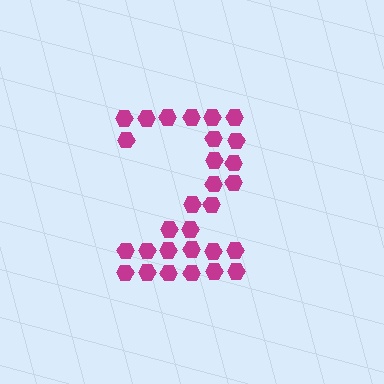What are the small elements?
The small elements are hexagons.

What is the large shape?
The large shape is the digit 2.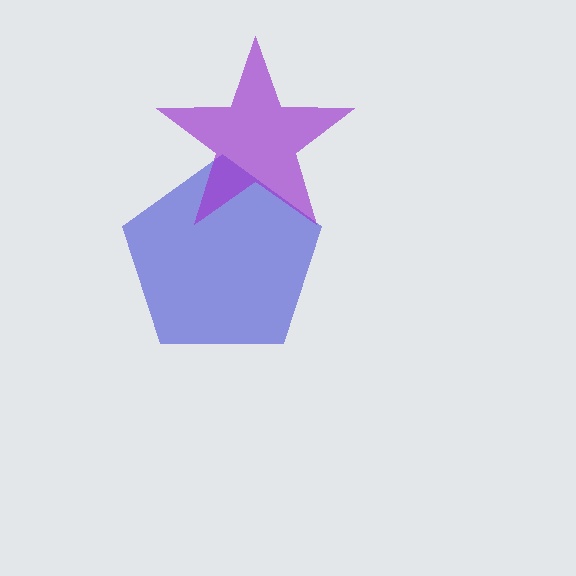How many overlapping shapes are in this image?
There are 2 overlapping shapes in the image.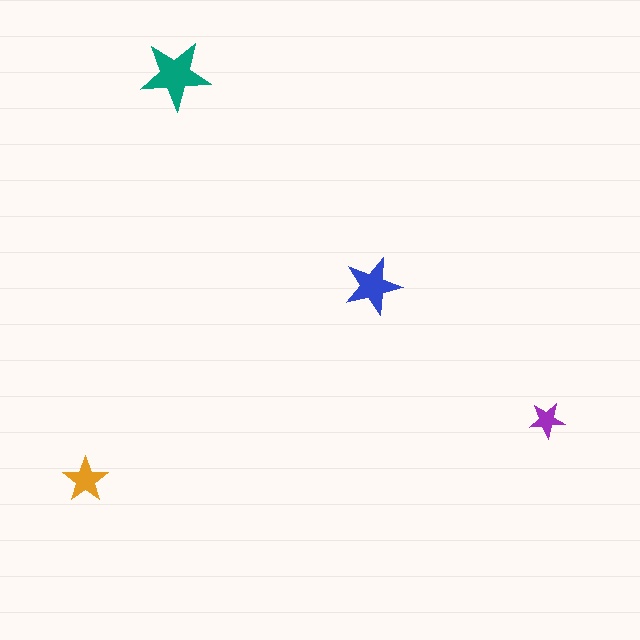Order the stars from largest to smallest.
the teal one, the blue one, the orange one, the purple one.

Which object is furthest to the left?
The orange star is leftmost.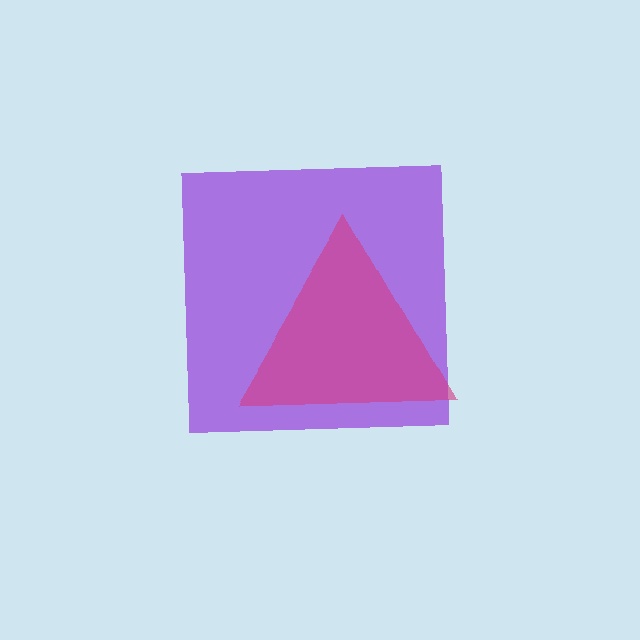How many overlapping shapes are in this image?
There are 2 overlapping shapes in the image.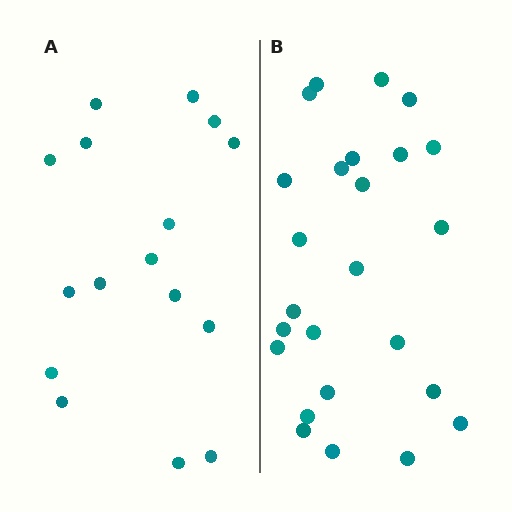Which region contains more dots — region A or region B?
Region B (the right region) has more dots.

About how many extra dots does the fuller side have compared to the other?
Region B has roughly 8 or so more dots than region A.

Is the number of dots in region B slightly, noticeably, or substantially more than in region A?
Region B has substantially more. The ratio is roughly 1.6 to 1.